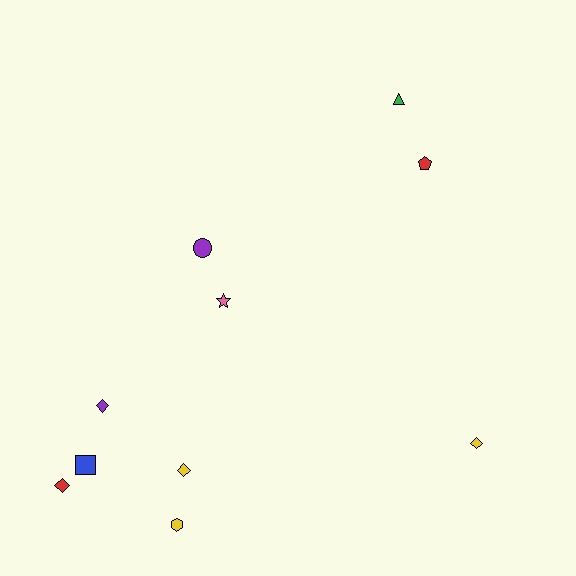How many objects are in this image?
There are 10 objects.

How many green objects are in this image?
There is 1 green object.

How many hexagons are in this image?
There is 1 hexagon.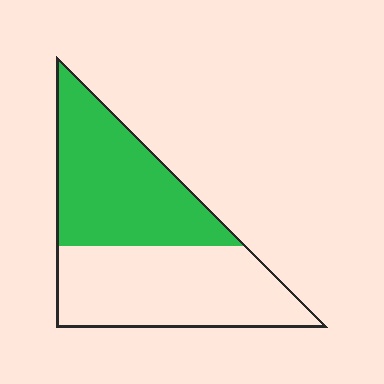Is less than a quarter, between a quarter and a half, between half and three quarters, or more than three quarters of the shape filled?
Between a quarter and a half.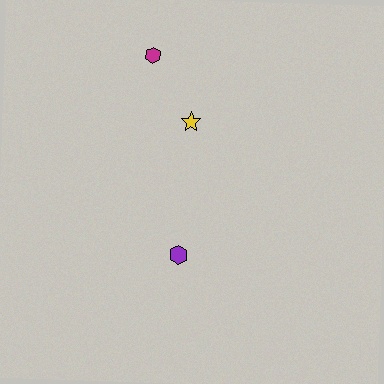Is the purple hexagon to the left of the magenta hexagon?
No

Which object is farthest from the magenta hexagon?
The purple hexagon is farthest from the magenta hexagon.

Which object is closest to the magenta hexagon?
The yellow star is closest to the magenta hexagon.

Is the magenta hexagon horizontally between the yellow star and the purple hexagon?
No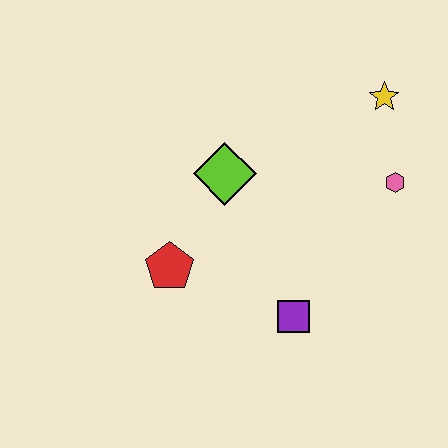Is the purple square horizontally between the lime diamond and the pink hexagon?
Yes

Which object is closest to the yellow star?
The pink hexagon is closest to the yellow star.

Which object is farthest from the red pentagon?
The yellow star is farthest from the red pentagon.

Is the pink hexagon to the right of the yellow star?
Yes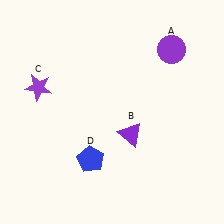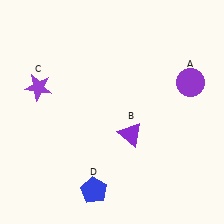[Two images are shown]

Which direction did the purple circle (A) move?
The purple circle (A) moved down.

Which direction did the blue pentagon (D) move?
The blue pentagon (D) moved down.